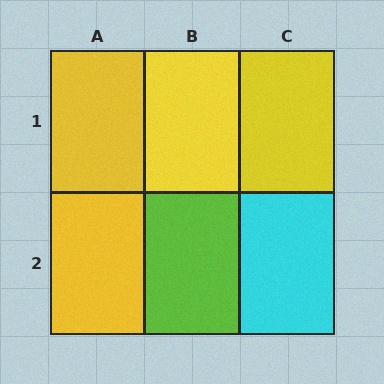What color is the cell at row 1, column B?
Yellow.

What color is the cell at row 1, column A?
Yellow.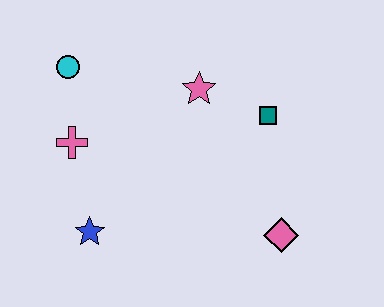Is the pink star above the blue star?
Yes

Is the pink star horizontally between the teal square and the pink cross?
Yes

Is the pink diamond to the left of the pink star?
No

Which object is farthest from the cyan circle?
The pink diamond is farthest from the cyan circle.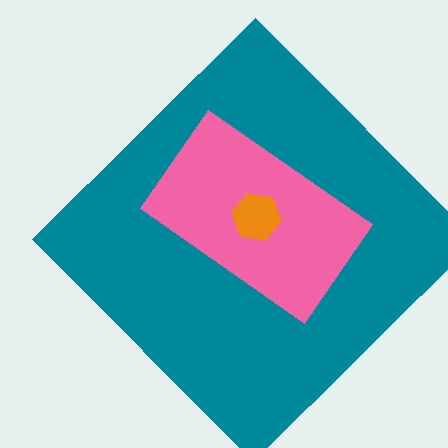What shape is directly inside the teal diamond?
The pink rectangle.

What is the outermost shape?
The teal diamond.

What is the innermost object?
The orange hexagon.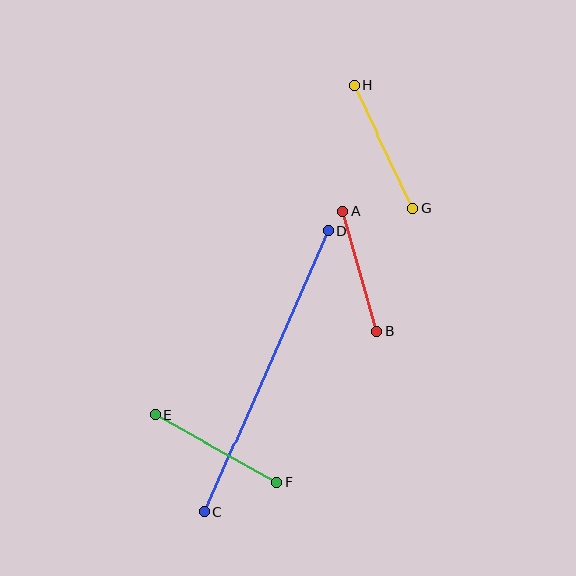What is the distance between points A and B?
The distance is approximately 125 pixels.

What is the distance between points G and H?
The distance is approximately 137 pixels.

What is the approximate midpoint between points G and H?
The midpoint is at approximately (383, 147) pixels.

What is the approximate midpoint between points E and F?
The midpoint is at approximately (216, 448) pixels.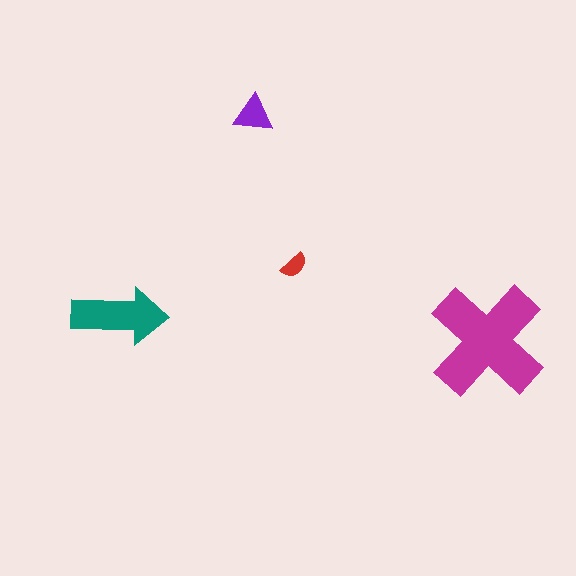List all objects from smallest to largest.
The red semicircle, the purple triangle, the teal arrow, the magenta cross.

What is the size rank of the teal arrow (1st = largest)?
2nd.